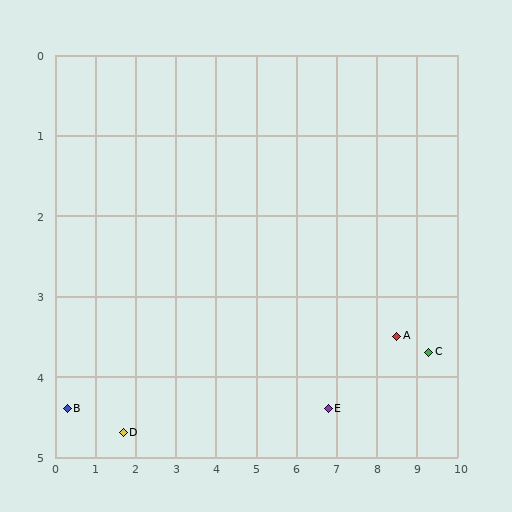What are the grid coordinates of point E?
Point E is at approximately (6.8, 4.4).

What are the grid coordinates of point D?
Point D is at approximately (1.7, 4.7).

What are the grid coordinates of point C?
Point C is at approximately (9.3, 3.7).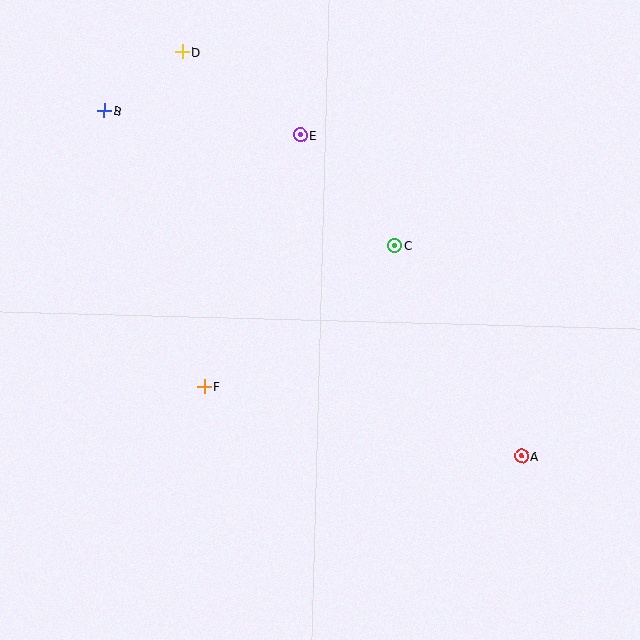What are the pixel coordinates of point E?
Point E is at (300, 135).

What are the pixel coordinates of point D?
Point D is at (182, 52).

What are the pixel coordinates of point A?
Point A is at (521, 456).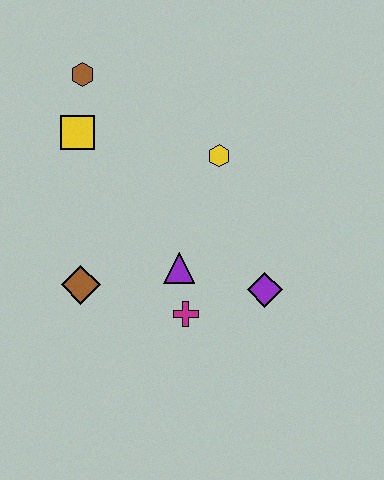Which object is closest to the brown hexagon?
The yellow square is closest to the brown hexagon.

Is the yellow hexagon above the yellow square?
No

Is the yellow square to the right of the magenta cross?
No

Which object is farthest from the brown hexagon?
The purple diamond is farthest from the brown hexagon.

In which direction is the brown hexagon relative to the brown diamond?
The brown hexagon is above the brown diamond.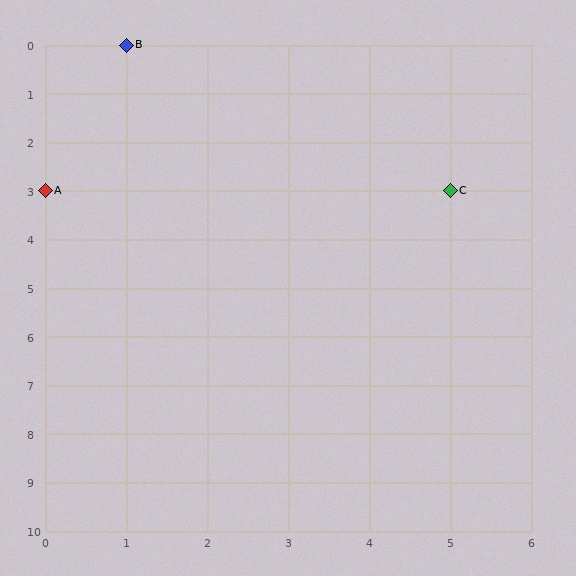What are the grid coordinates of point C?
Point C is at grid coordinates (5, 3).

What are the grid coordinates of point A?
Point A is at grid coordinates (0, 3).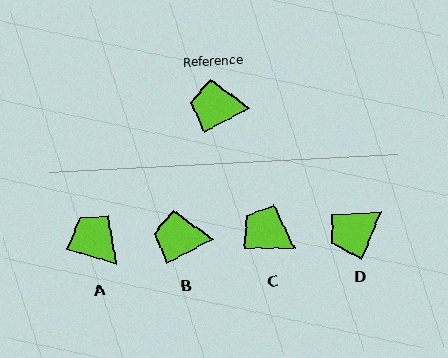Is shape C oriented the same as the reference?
No, it is off by about 29 degrees.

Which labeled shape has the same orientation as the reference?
B.